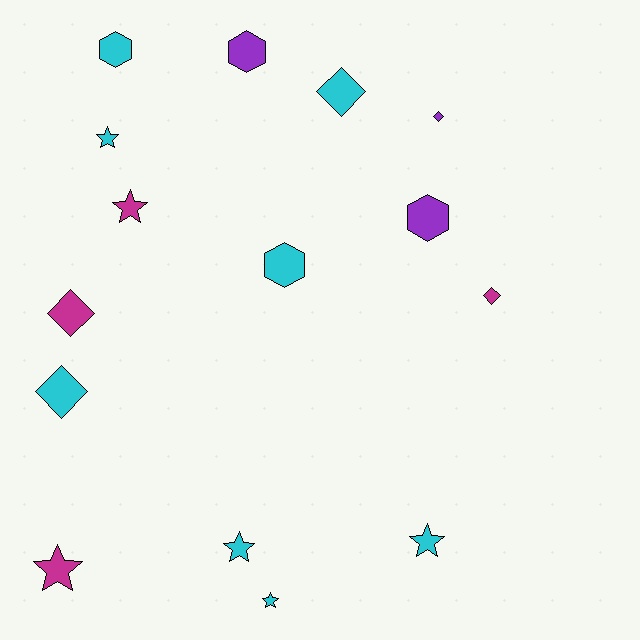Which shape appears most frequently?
Star, with 6 objects.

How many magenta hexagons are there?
There are no magenta hexagons.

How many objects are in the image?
There are 15 objects.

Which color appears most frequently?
Cyan, with 8 objects.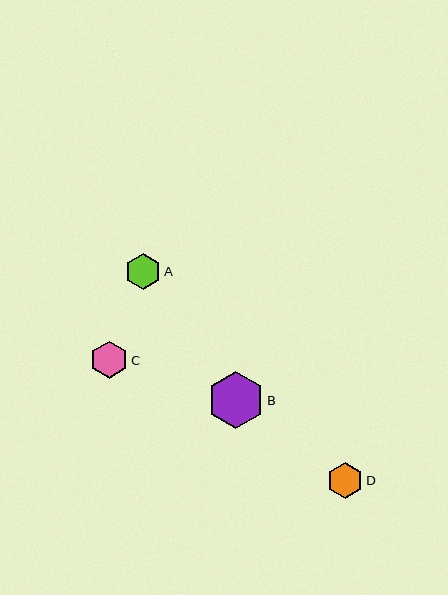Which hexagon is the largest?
Hexagon B is the largest with a size of approximately 57 pixels.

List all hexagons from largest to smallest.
From largest to smallest: B, C, A, D.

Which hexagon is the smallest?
Hexagon D is the smallest with a size of approximately 36 pixels.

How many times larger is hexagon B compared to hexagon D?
Hexagon B is approximately 1.6 times the size of hexagon D.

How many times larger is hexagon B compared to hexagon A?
Hexagon B is approximately 1.6 times the size of hexagon A.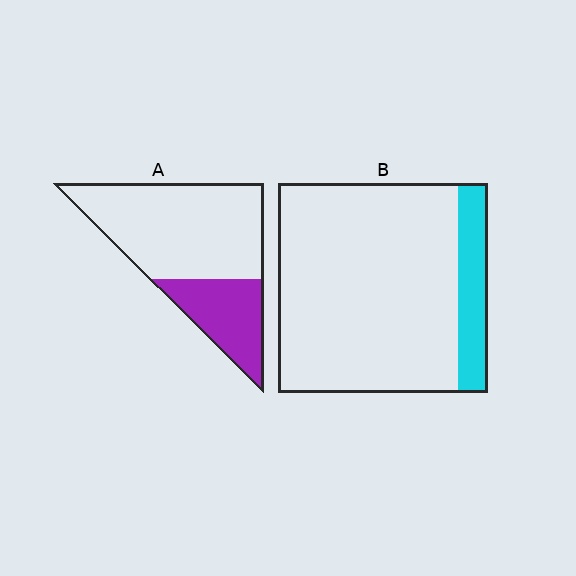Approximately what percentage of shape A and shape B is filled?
A is approximately 30% and B is approximately 15%.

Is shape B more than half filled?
No.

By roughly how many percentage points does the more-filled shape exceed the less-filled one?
By roughly 15 percentage points (A over B).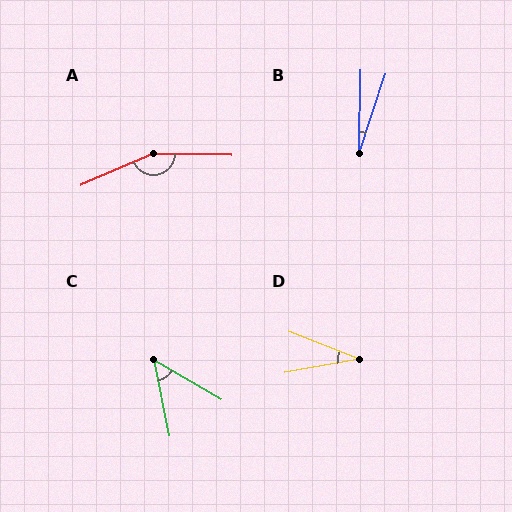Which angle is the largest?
A, at approximately 155 degrees.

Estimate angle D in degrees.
Approximately 32 degrees.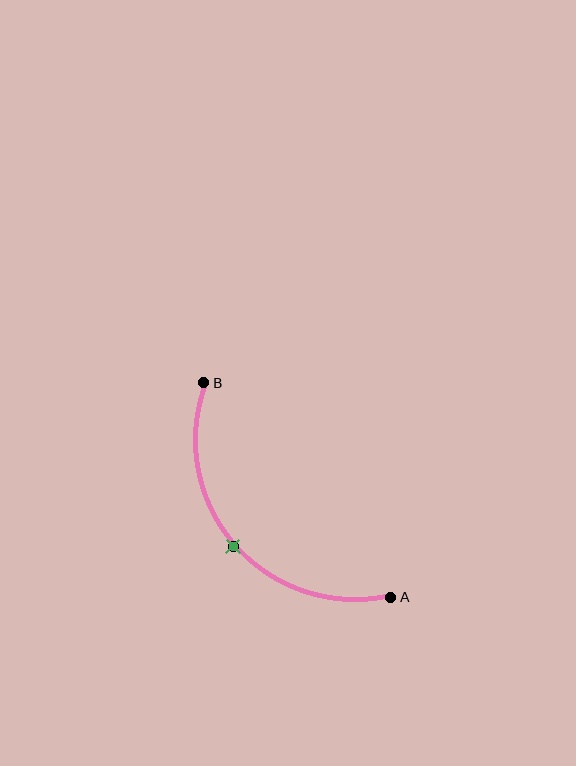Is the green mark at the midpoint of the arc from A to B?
Yes. The green mark lies on the arc at equal arc-length from both A and B — it is the arc midpoint.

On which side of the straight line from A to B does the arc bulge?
The arc bulges below and to the left of the straight line connecting A and B.